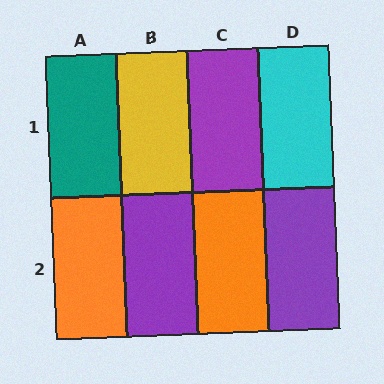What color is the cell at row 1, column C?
Purple.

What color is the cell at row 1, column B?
Yellow.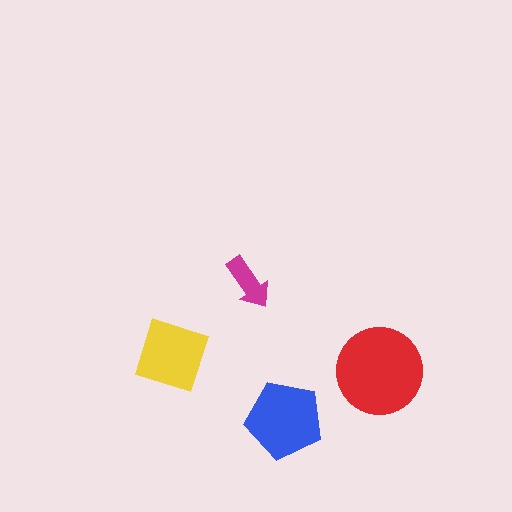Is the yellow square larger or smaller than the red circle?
Smaller.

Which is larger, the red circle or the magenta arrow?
The red circle.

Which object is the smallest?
The magenta arrow.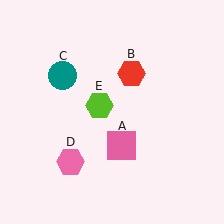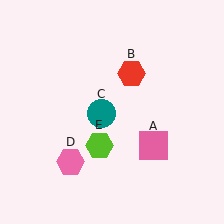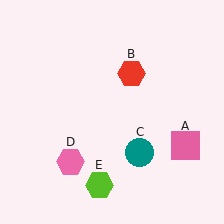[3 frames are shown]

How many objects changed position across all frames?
3 objects changed position: pink square (object A), teal circle (object C), lime hexagon (object E).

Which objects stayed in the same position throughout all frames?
Red hexagon (object B) and pink hexagon (object D) remained stationary.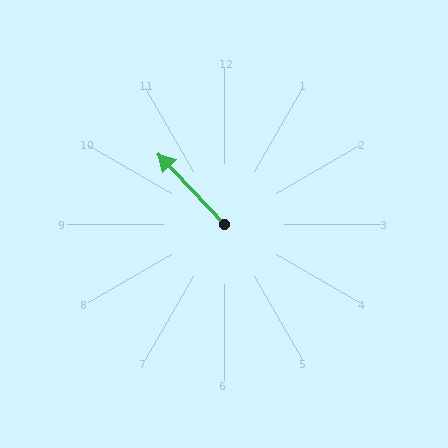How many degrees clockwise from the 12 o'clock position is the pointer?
Approximately 317 degrees.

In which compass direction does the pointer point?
Northwest.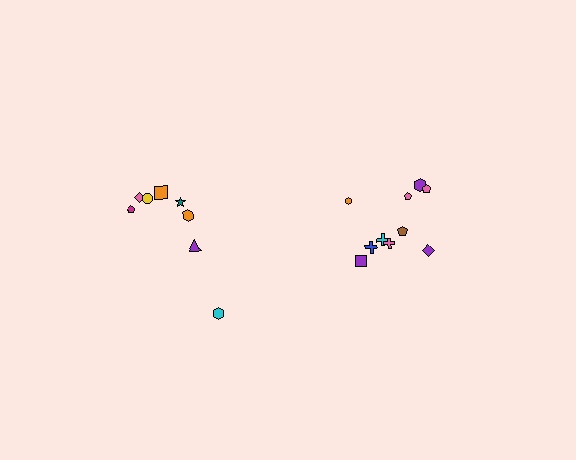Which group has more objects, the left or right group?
The right group.